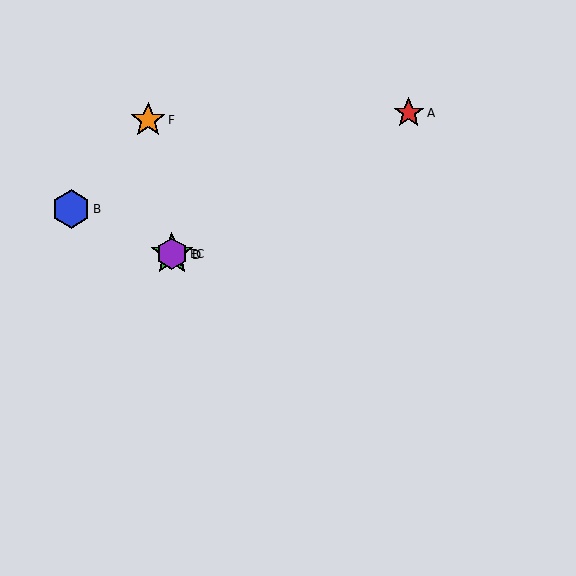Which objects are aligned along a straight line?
Objects B, C, D, E are aligned along a straight line.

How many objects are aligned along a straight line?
4 objects (B, C, D, E) are aligned along a straight line.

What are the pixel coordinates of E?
Object E is at (172, 254).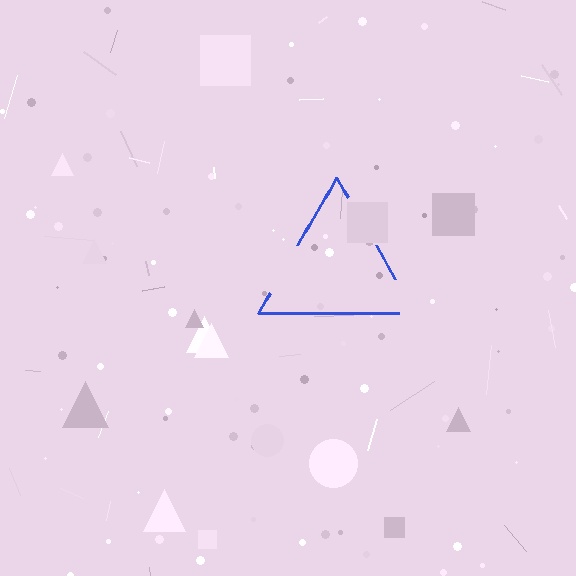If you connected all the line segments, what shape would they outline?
They would outline a triangle.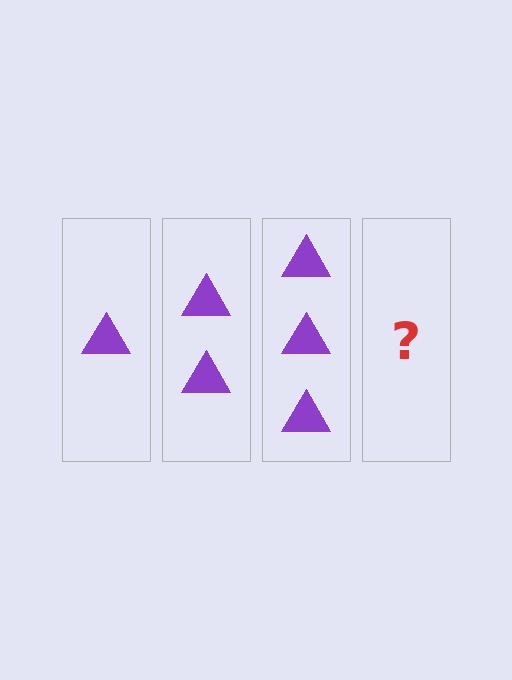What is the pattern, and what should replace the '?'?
The pattern is that each step adds one more triangle. The '?' should be 4 triangles.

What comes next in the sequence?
The next element should be 4 triangles.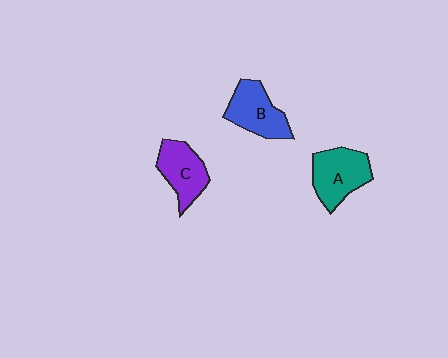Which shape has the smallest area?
Shape C (purple).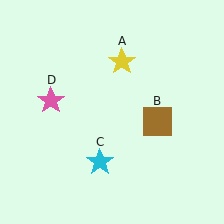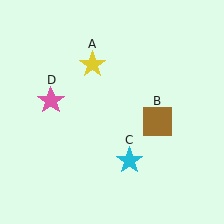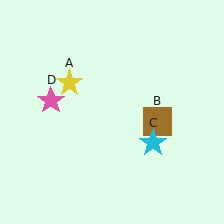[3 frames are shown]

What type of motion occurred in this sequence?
The yellow star (object A), cyan star (object C) rotated counterclockwise around the center of the scene.